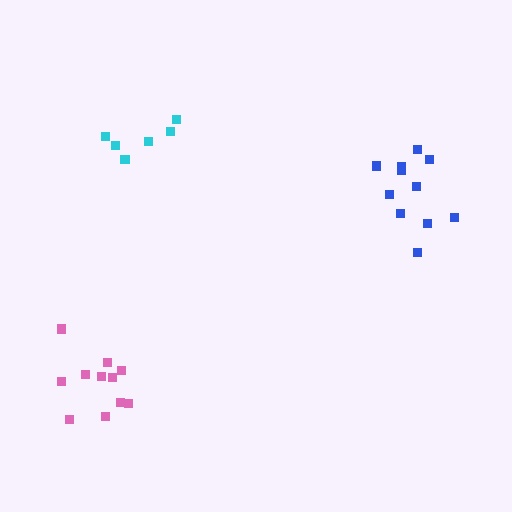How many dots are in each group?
Group 1: 6 dots, Group 2: 11 dots, Group 3: 11 dots (28 total).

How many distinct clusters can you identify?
There are 3 distinct clusters.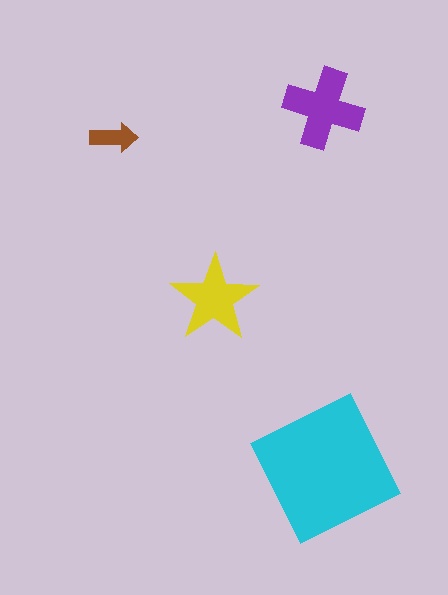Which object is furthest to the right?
The cyan square is rightmost.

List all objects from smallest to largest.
The brown arrow, the yellow star, the purple cross, the cyan square.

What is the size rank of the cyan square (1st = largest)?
1st.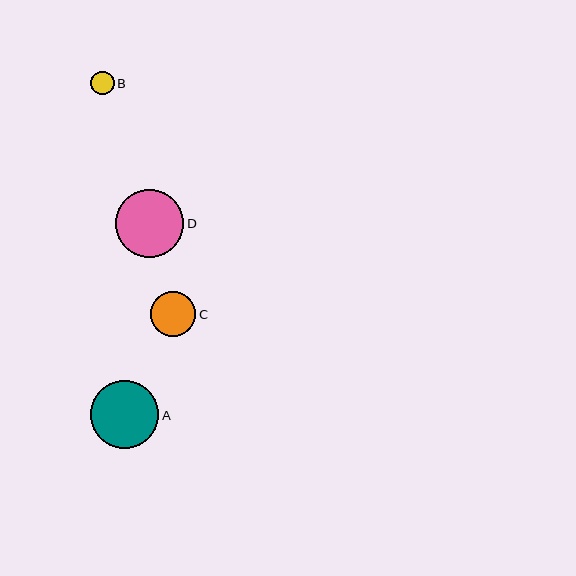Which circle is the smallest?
Circle B is the smallest with a size of approximately 24 pixels.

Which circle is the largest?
Circle A is the largest with a size of approximately 68 pixels.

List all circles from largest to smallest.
From largest to smallest: A, D, C, B.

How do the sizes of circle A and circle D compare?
Circle A and circle D are approximately the same size.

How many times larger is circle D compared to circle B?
Circle D is approximately 2.9 times the size of circle B.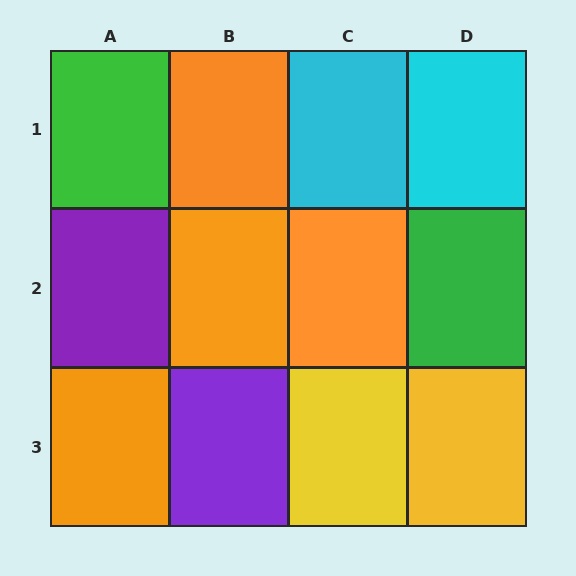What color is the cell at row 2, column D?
Green.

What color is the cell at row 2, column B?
Orange.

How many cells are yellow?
2 cells are yellow.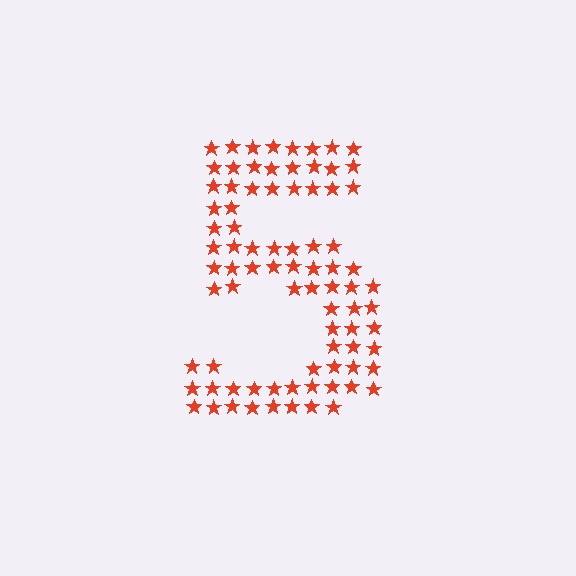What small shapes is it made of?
It is made of small stars.